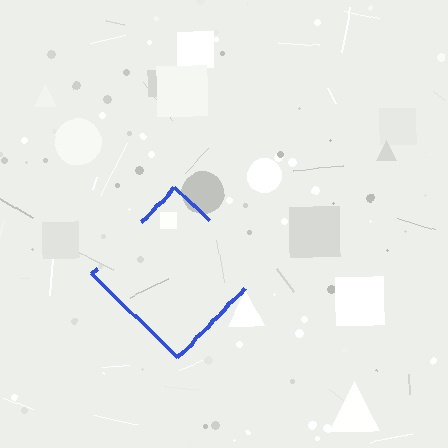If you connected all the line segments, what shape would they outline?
They would outline a diamond.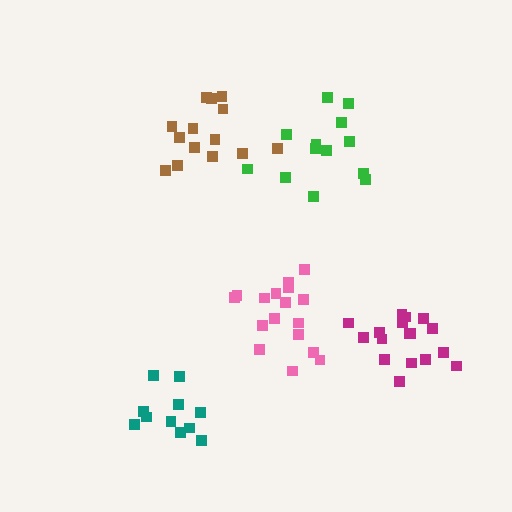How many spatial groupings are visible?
There are 5 spatial groupings.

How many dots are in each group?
Group 1: 17 dots, Group 2: 17 dots, Group 3: 14 dots, Group 4: 13 dots, Group 5: 11 dots (72 total).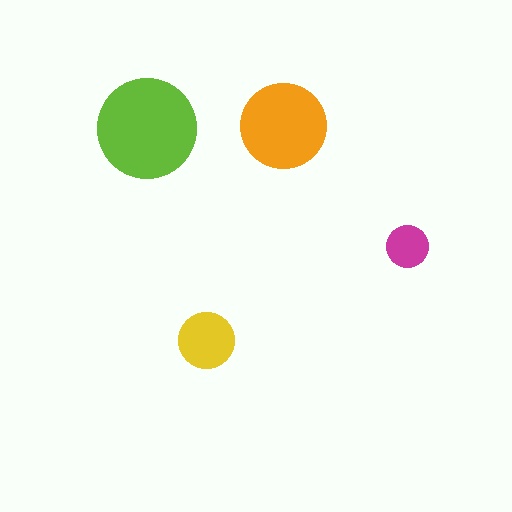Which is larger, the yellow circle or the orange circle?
The orange one.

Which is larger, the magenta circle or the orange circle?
The orange one.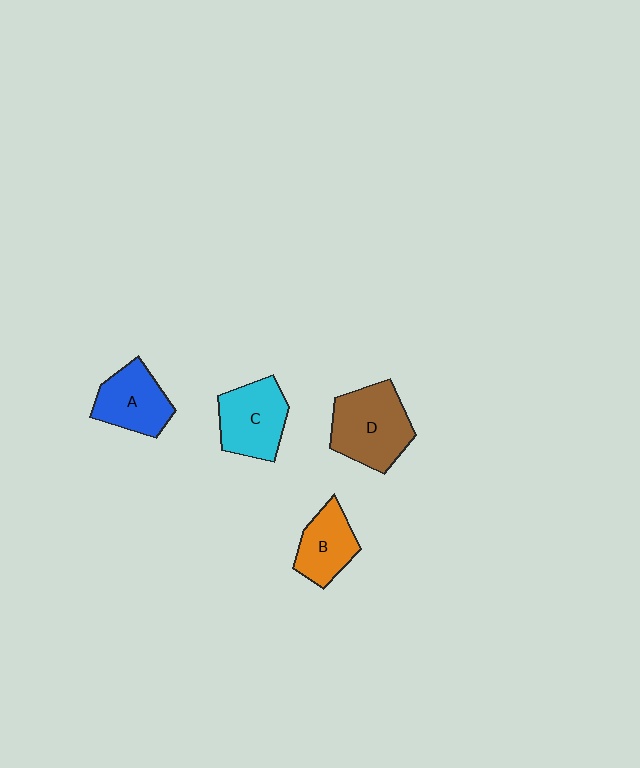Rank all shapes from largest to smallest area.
From largest to smallest: D (brown), C (cyan), A (blue), B (orange).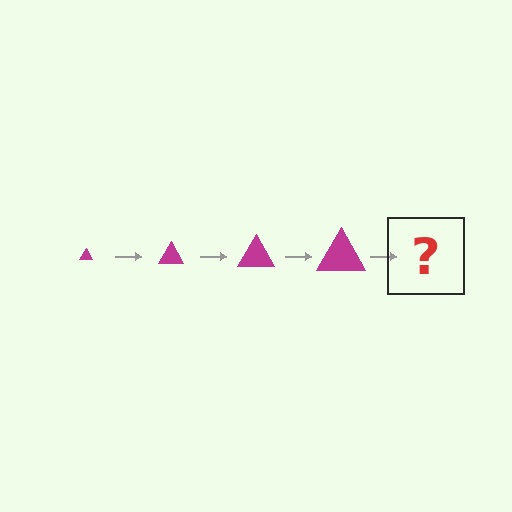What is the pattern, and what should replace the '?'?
The pattern is that the triangle gets progressively larger each step. The '?' should be a magenta triangle, larger than the previous one.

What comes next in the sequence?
The next element should be a magenta triangle, larger than the previous one.